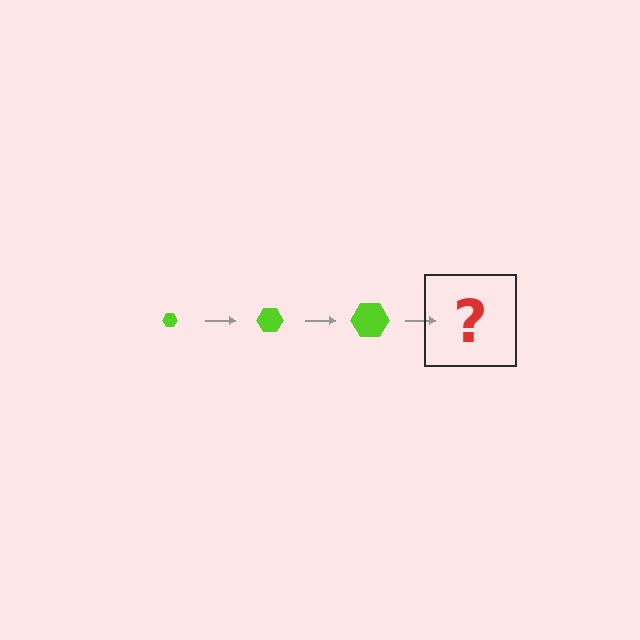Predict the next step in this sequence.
The next step is a lime hexagon, larger than the previous one.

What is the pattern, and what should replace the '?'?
The pattern is that the hexagon gets progressively larger each step. The '?' should be a lime hexagon, larger than the previous one.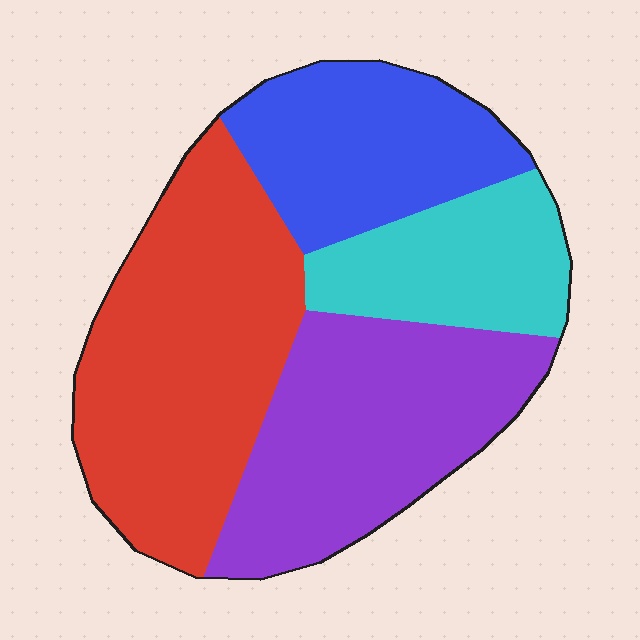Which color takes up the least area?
Cyan, at roughly 15%.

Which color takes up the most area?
Red, at roughly 35%.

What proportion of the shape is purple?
Purple covers 29% of the shape.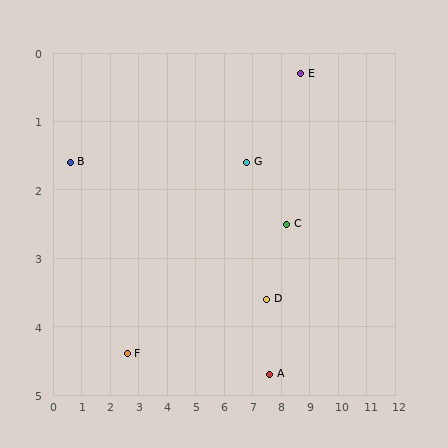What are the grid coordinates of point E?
Point E is at approximately (8.7, 0.3).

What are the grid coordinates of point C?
Point C is at approximately (8.2, 2.5).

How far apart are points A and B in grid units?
Points A and B are about 7.7 grid units apart.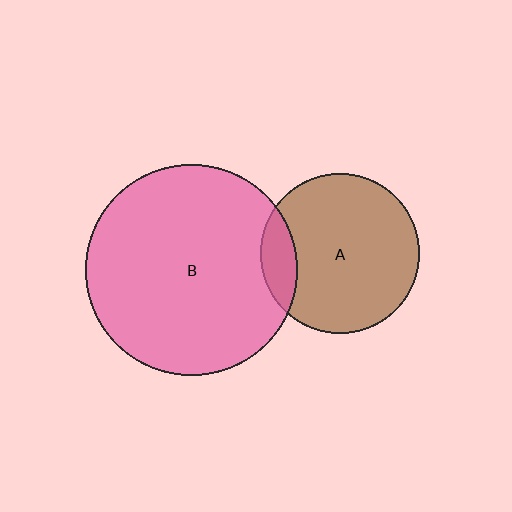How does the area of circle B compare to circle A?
Approximately 1.8 times.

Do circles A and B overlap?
Yes.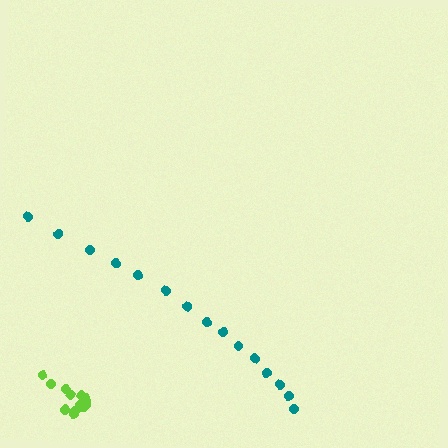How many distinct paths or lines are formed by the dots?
There are 2 distinct paths.